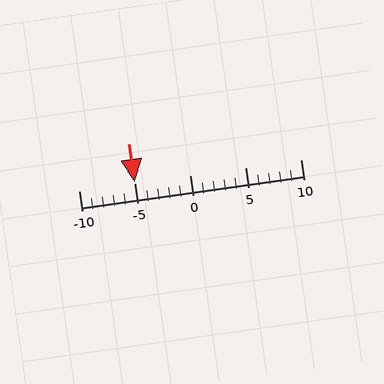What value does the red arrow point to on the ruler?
The red arrow points to approximately -5.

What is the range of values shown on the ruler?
The ruler shows values from -10 to 10.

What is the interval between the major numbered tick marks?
The major tick marks are spaced 5 units apart.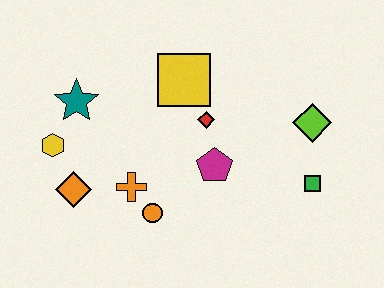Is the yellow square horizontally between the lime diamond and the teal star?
Yes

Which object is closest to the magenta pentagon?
The red diamond is closest to the magenta pentagon.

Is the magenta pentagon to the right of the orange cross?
Yes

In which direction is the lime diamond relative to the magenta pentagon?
The lime diamond is to the right of the magenta pentagon.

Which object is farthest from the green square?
The yellow hexagon is farthest from the green square.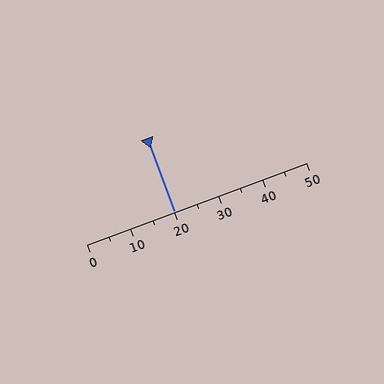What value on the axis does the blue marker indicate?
The marker indicates approximately 20.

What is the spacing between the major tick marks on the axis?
The major ticks are spaced 10 apart.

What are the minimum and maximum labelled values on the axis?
The axis runs from 0 to 50.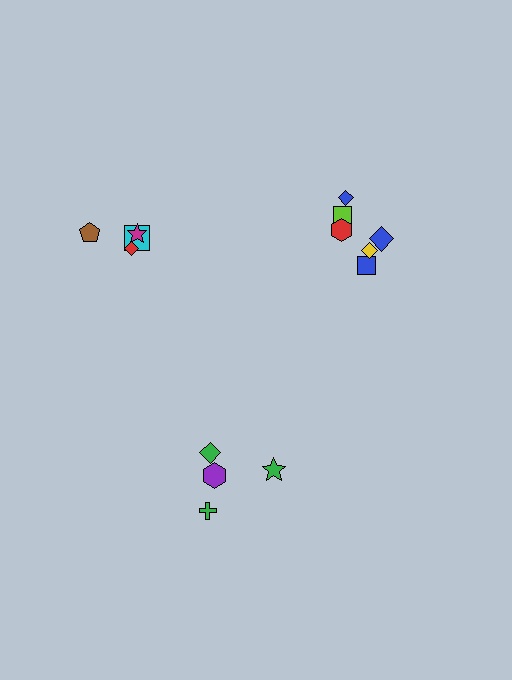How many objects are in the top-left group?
There are 4 objects.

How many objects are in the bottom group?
There are 4 objects.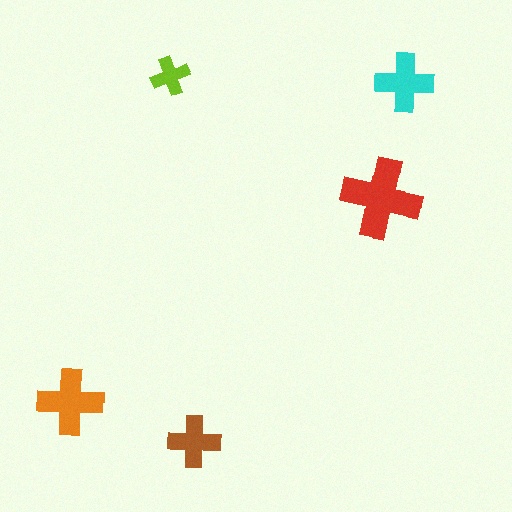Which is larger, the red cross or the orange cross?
The red one.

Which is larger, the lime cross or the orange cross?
The orange one.